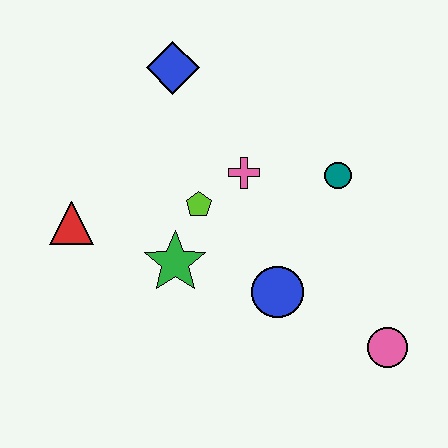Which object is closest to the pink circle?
The blue circle is closest to the pink circle.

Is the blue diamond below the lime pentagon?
No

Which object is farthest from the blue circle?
The blue diamond is farthest from the blue circle.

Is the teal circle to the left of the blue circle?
No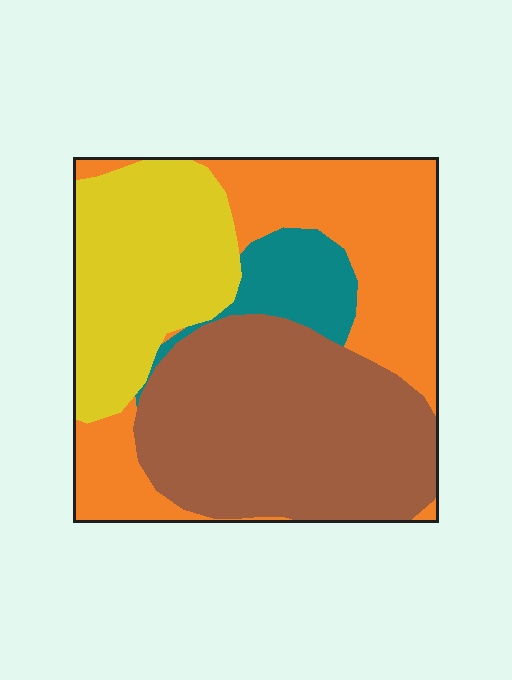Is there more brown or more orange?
Brown.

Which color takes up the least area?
Teal, at roughly 10%.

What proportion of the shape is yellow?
Yellow takes up about one quarter (1/4) of the shape.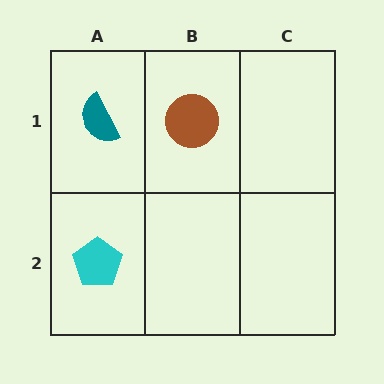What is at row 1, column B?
A brown circle.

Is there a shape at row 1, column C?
No, that cell is empty.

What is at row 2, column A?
A cyan pentagon.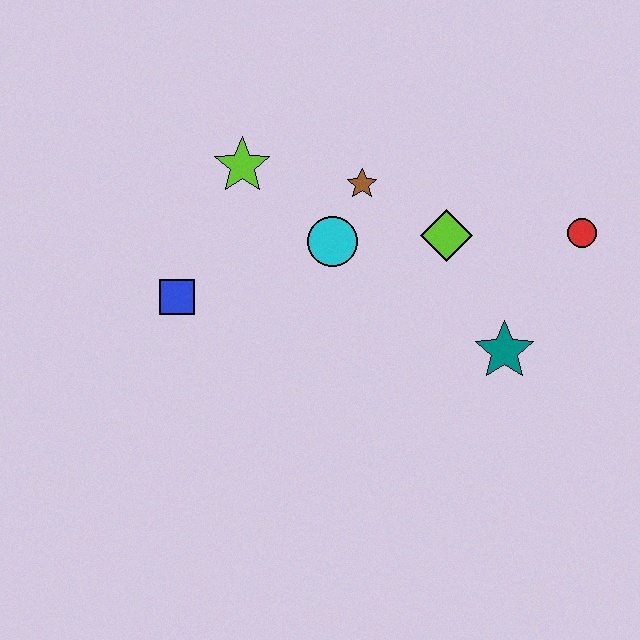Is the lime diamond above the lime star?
No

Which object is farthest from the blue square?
The red circle is farthest from the blue square.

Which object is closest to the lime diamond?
The brown star is closest to the lime diamond.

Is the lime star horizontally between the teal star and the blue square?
Yes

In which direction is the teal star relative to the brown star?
The teal star is below the brown star.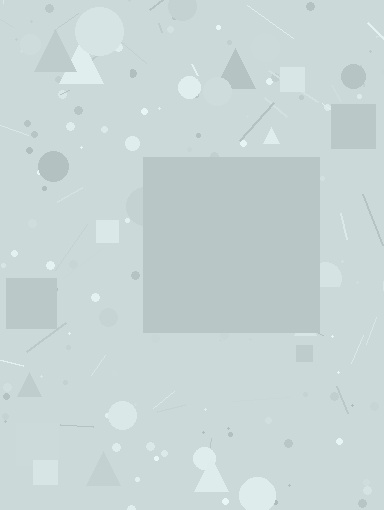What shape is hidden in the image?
A square is hidden in the image.